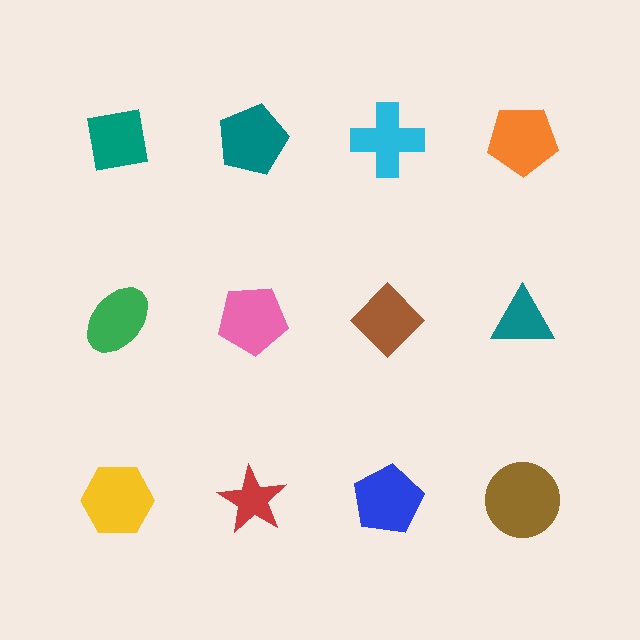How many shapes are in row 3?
4 shapes.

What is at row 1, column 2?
A teal pentagon.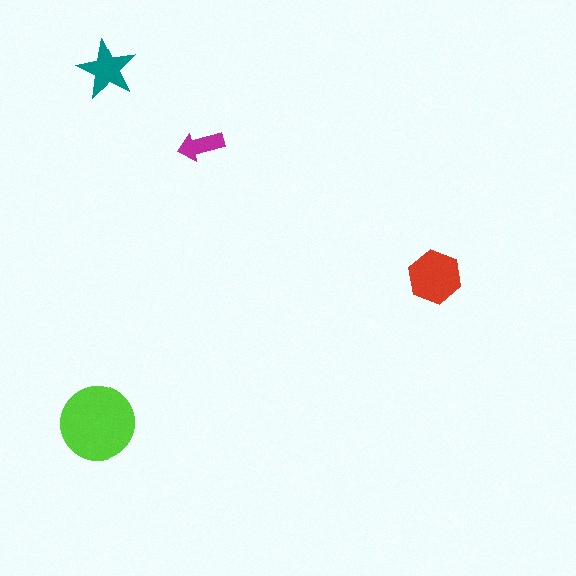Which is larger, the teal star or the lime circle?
The lime circle.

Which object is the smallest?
The magenta arrow.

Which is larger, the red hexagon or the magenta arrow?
The red hexagon.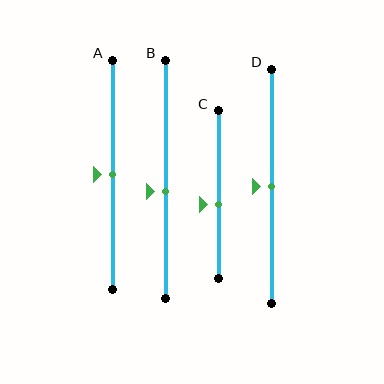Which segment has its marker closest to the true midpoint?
Segment A has its marker closest to the true midpoint.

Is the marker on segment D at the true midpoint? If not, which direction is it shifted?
Yes, the marker on segment D is at the true midpoint.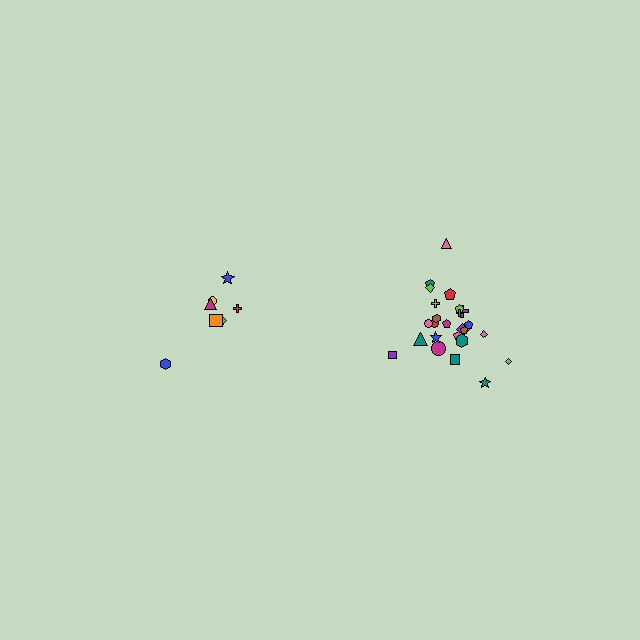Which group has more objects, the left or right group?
The right group.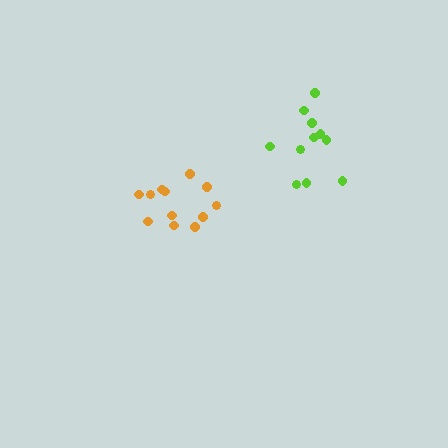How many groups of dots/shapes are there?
There are 2 groups.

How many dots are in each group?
Group 1: 12 dots, Group 2: 11 dots (23 total).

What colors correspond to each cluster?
The clusters are colored: orange, lime.